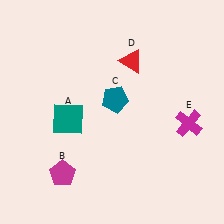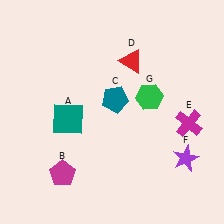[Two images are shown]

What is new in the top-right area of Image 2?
A green hexagon (G) was added in the top-right area of Image 2.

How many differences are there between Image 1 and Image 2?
There are 2 differences between the two images.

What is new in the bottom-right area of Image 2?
A purple star (F) was added in the bottom-right area of Image 2.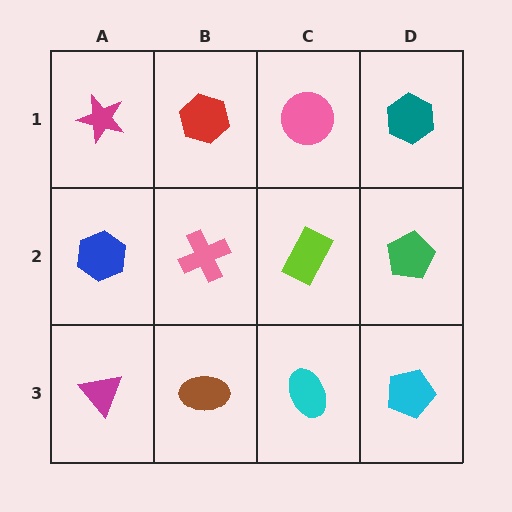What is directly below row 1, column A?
A blue hexagon.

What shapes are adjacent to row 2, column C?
A pink circle (row 1, column C), a cyan ellipse (row 3, column C), a pink cross (row 2, column B), a green pentagon (row 2, column D).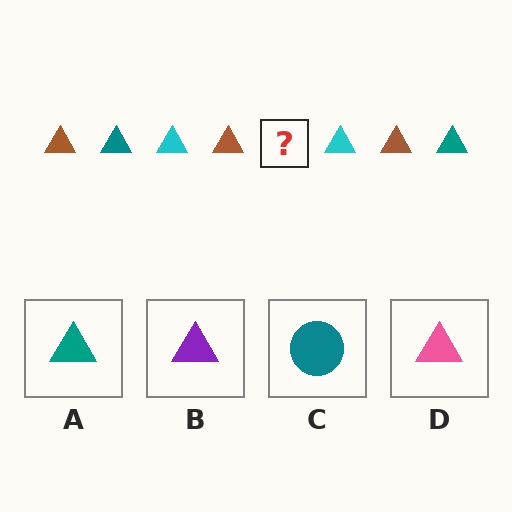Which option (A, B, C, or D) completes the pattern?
A.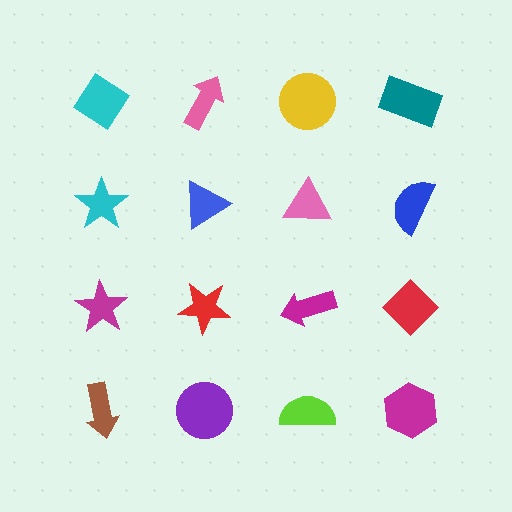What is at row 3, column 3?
A magenta arrow.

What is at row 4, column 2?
A purple circle.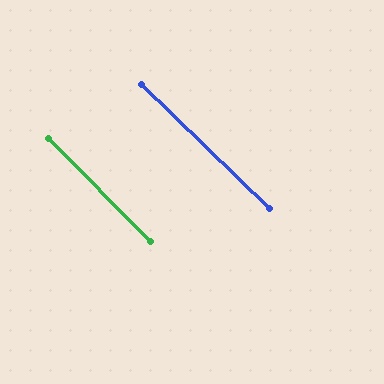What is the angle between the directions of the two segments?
Approximately 1 degree.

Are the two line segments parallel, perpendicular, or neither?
Parallel — their directions differ by only 1.0°.